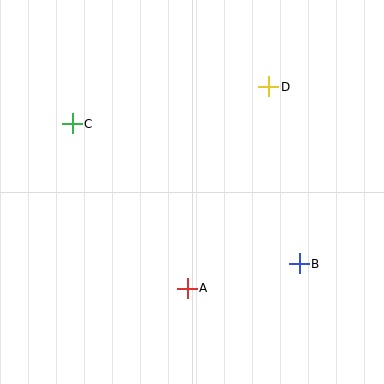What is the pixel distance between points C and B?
The distance between C and B is 267 pixels.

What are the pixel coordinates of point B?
Point B is at (299, 264).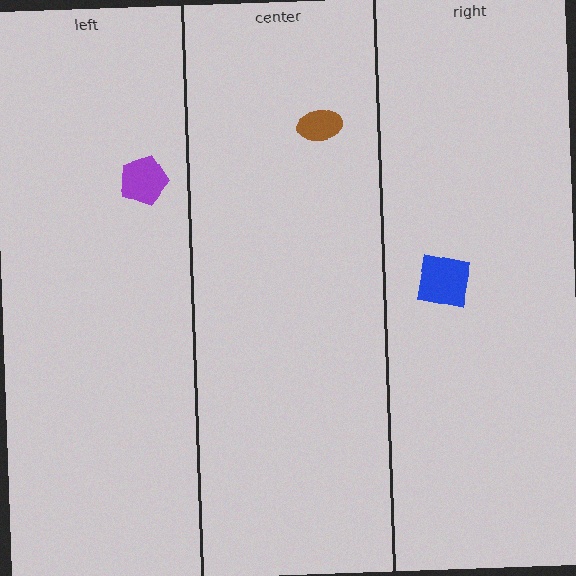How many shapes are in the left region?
1.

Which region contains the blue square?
The right region.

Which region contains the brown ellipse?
The center region.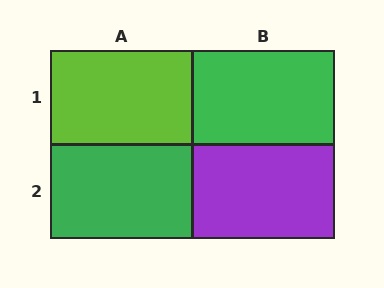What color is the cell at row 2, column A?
Green.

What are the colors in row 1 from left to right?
Lime, green.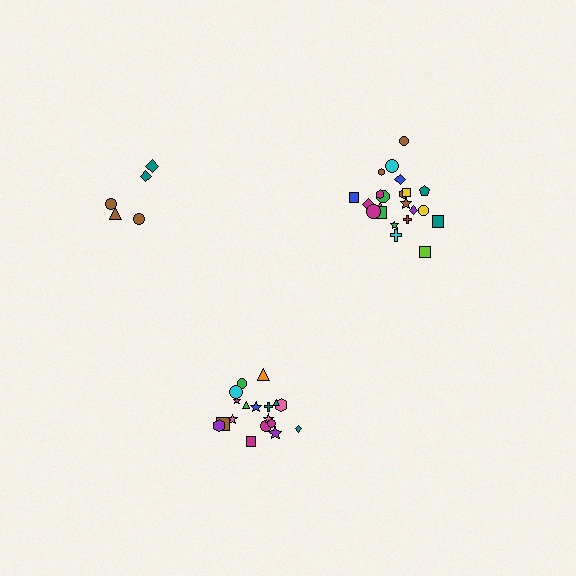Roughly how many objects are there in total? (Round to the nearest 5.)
Roughly 45 objects in total.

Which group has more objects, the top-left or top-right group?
The top-right group.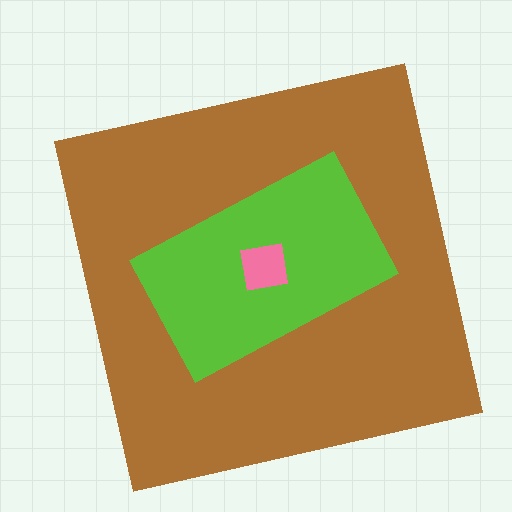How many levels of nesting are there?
3.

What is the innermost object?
The pink square.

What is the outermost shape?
The brown square.